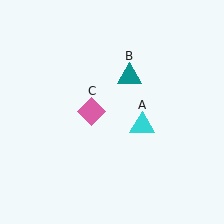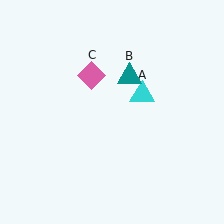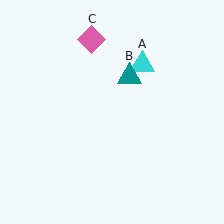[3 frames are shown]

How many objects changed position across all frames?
2 objects changed position: cyan triangle (object A), pink diamond (object C).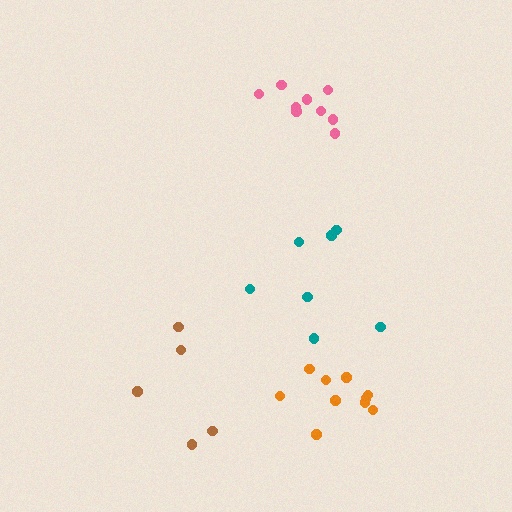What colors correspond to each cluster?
The clusters are colored: teal, orange, brown, pink.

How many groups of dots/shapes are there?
There are 4 groups.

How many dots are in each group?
Group 1: 7 dots, Group 2: 10 dots, Group 3: 5 dots, Group 4: 9 dots (31 total).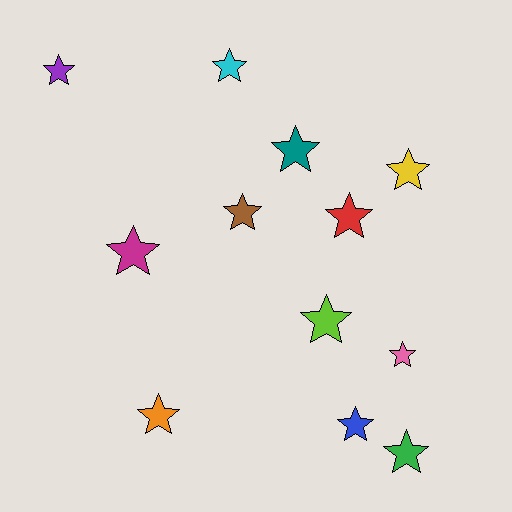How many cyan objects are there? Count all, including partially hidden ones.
There is 1 cyan object.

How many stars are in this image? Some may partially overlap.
There are 12 stars.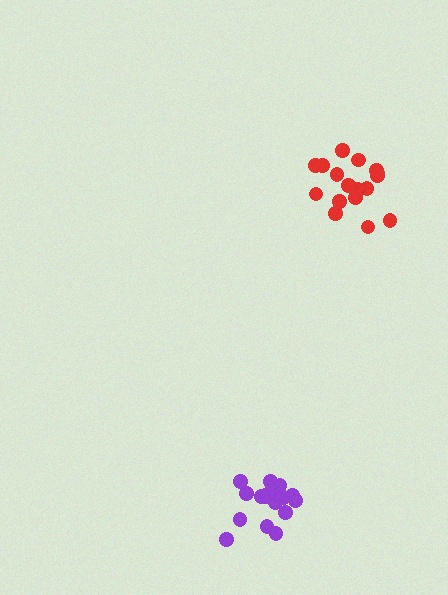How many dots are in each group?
Group 1: 17 dots, Group 2: 17 dots (34 total).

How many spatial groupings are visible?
There are 2 spatial groupings.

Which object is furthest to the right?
The red cluster is rightmost.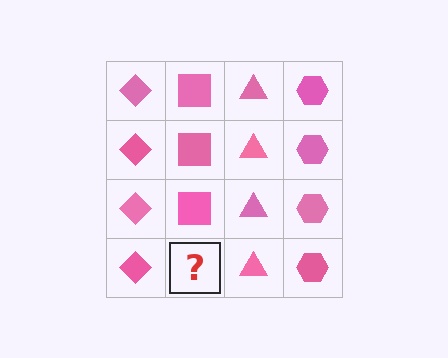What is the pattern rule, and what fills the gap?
The rule is that each column has a consistent shape. The gap should be filled with a pink square.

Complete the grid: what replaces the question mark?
The question mark should be replaced with a pink square.